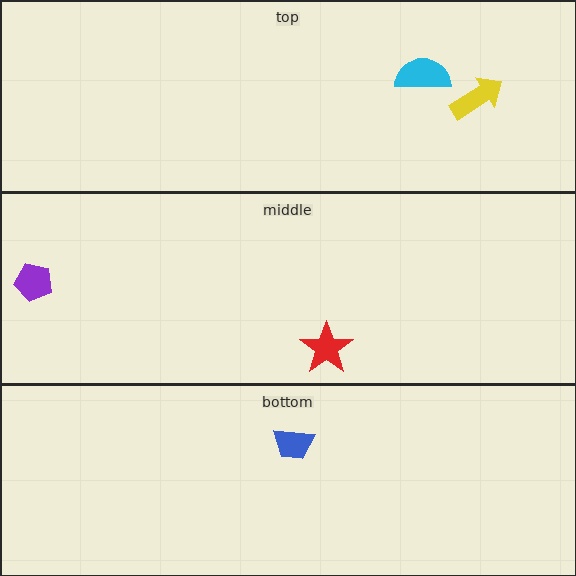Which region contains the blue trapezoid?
The bottom region.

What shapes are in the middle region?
The red star, the purple pentagon.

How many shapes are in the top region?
2.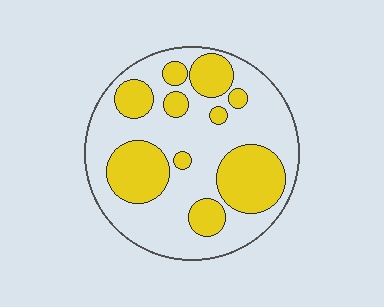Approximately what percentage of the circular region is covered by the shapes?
Approximately 35%.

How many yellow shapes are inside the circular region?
10.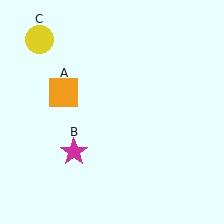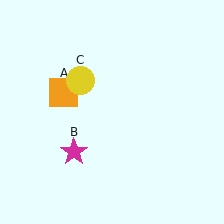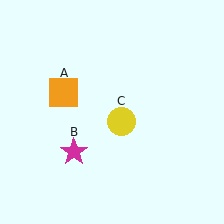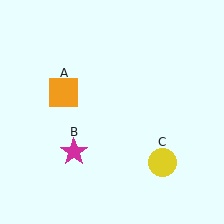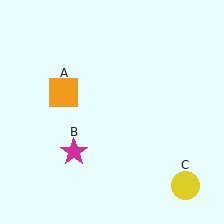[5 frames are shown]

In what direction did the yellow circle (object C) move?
The yellow circle (object C) moved down and to the right.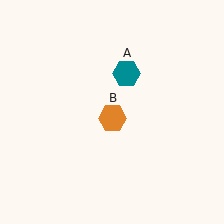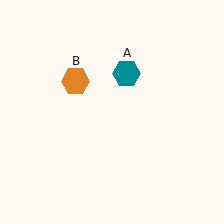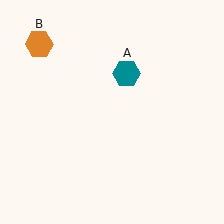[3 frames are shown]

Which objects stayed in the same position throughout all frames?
Teal hexagon (object A) remained stationary.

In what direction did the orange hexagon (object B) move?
The orange hexagon (object B) moved up and to the left.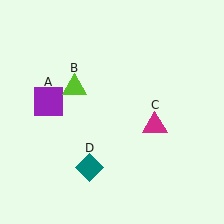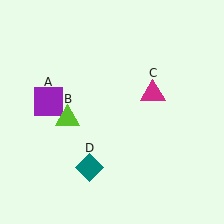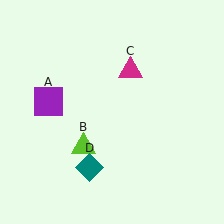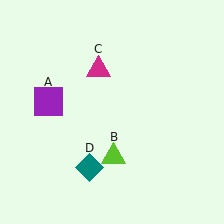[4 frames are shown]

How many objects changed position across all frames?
2 objects changed position: lime triangle (object B), magenta triangle (object C).